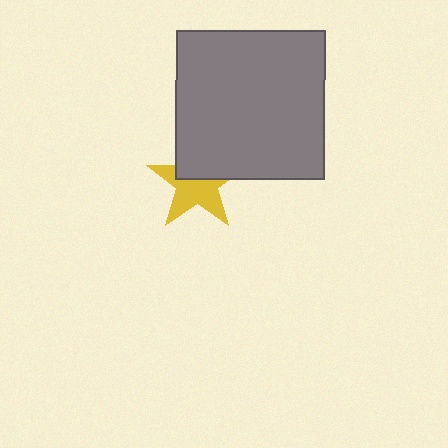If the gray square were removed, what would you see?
You would see the complete yellow star.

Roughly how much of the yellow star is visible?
About half of it is visible (roughly 59%).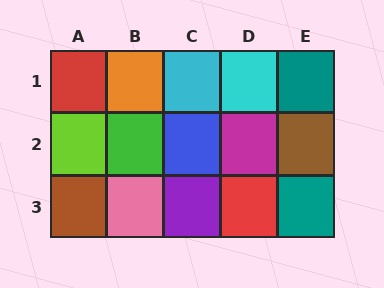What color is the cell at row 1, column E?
Teal.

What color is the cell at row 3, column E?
Teal.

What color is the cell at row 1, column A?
Red.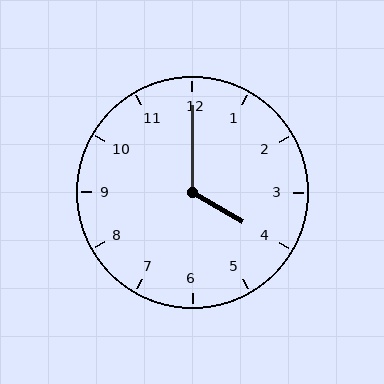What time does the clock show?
4:00.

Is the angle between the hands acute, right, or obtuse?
It is obtuse.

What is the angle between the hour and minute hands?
Approximately 120 degrees.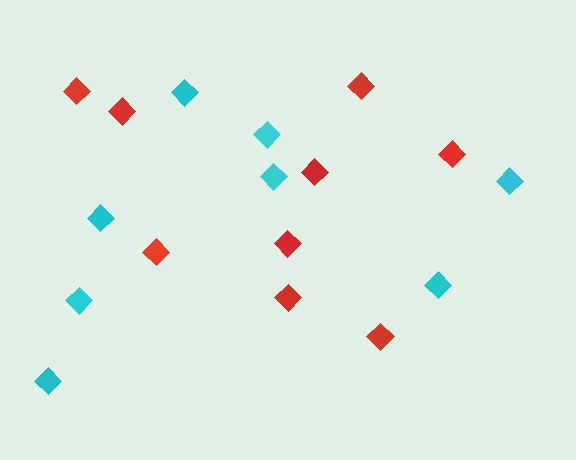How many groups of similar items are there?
There are 2 groups: one group of red diamonds (9) and one group of cyan diamonds (8).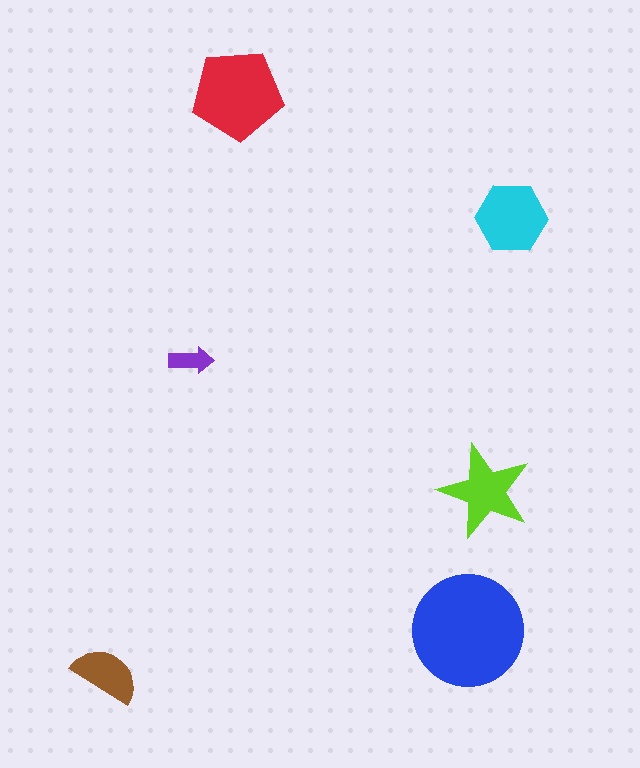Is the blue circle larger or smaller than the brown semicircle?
Larger.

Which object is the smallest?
The purple arrow.